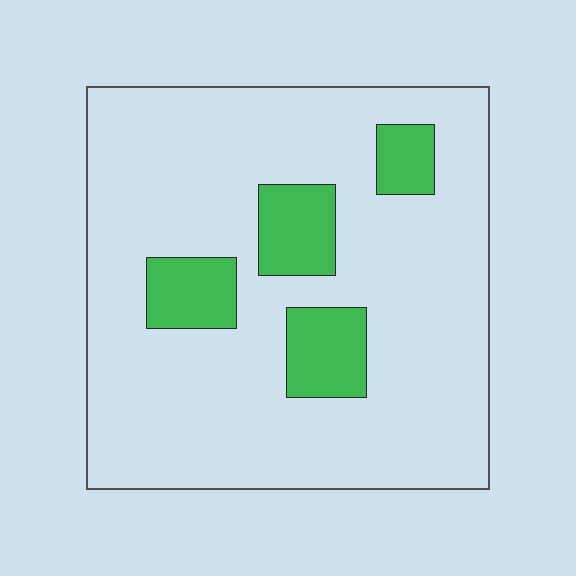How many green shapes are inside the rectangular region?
4.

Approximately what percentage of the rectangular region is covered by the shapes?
Approximately 15%.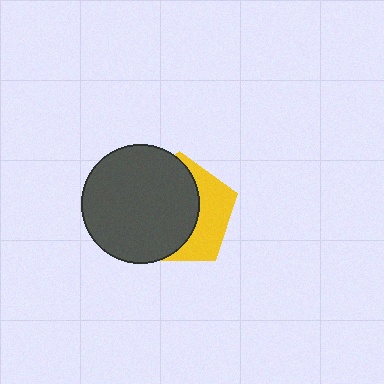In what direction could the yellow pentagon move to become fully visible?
The yellow pentagon could move right. That would shift it out from behind the dark gray circle entirely.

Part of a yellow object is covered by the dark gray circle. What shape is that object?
It is a pentagon.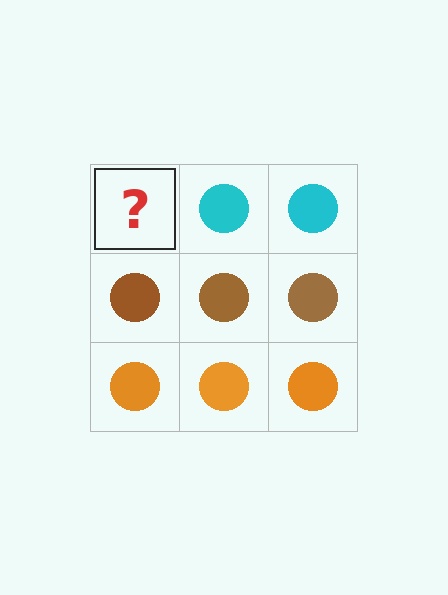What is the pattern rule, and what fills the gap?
The rule is that each row has a consistent color. The gap should be filled with a cyan circle.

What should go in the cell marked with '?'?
The missing cell should contain a cyan circle.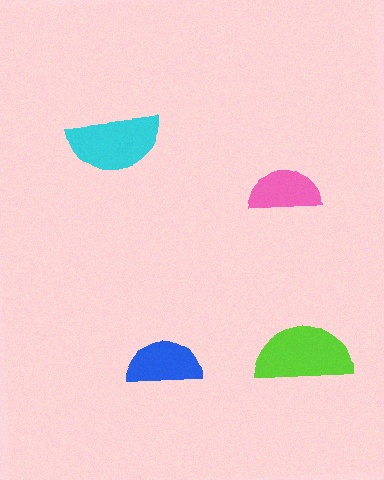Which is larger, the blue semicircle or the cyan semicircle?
The cyan one.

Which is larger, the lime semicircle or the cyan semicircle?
The lime one.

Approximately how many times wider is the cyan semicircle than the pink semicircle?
About 1.5 times wider.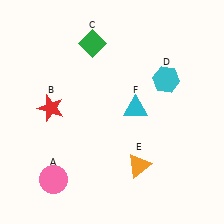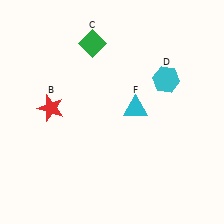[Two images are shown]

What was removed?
The pink circle (A), the orange triangle (E) were removed in Image 2.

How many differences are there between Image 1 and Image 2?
There are 2 differences between the two images.